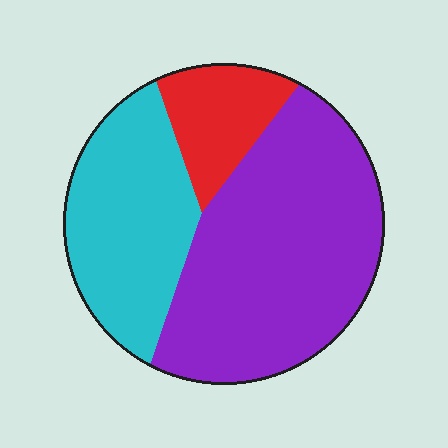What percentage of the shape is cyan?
Cyan covers 31% of the shape.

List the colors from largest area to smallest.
From largest to smallest: purple, cyan, red.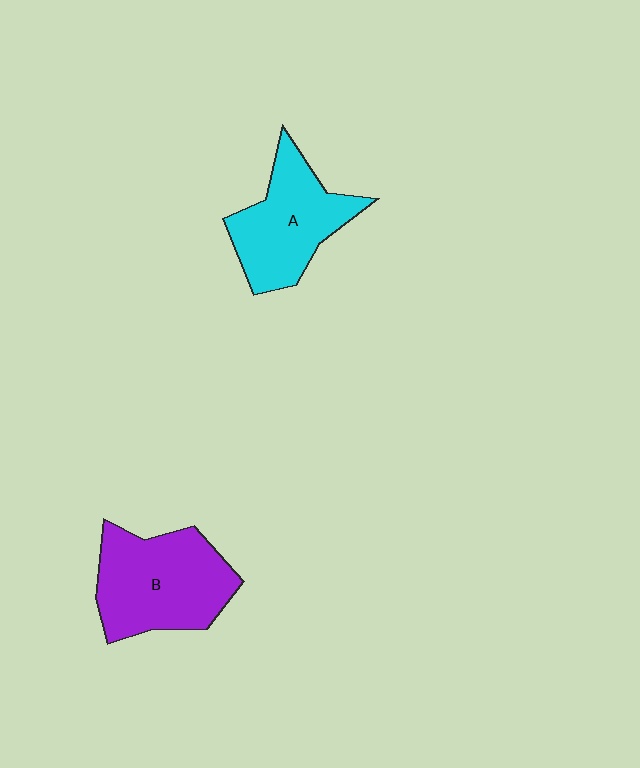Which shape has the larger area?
Shape B (purple).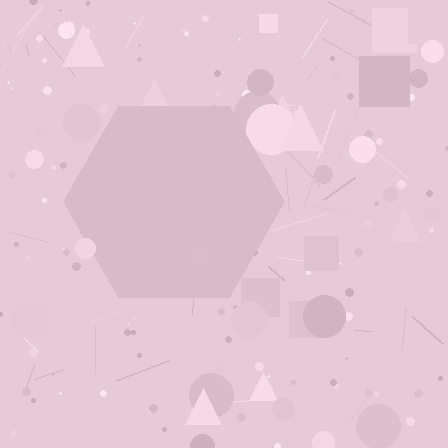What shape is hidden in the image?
A hexagon is hidden in the image.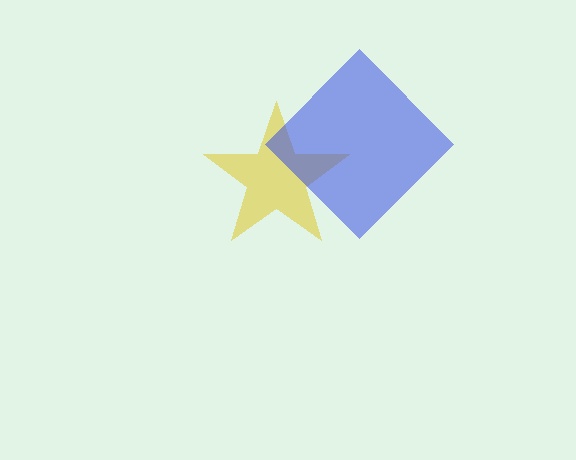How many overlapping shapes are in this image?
There are 2 overlapping shapes in the image.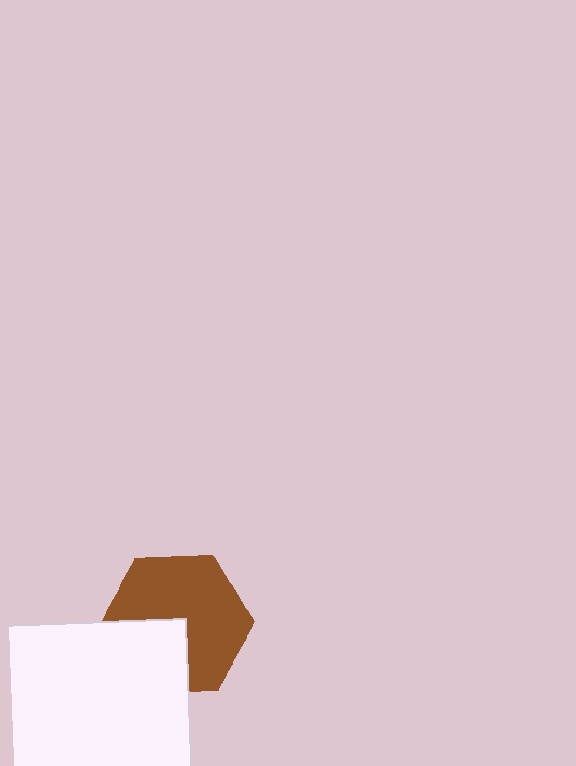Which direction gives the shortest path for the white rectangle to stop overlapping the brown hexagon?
Moving toward the lower-left gives the shortest separation.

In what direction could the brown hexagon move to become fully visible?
The brown hexagon could move toward the upper-right. That would shift it out from behind the white rectangle entirely.